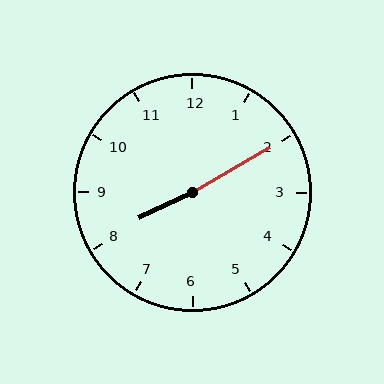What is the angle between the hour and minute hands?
Approximately 175 degrees.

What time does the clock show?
8:10.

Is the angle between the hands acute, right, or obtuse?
It is obtuse.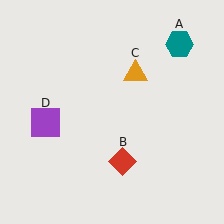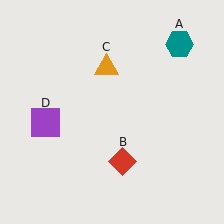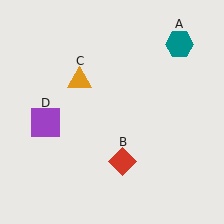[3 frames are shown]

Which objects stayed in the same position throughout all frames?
Teal hexagon (object A) and red diamond (object B) and purple square (object D) remained stationary.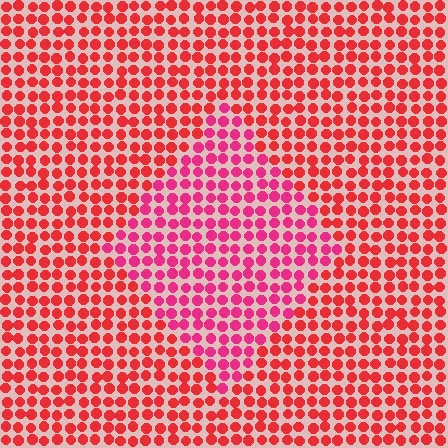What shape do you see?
I see a diamond.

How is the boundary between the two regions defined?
The boundary is defined purely by a slight shift in hue (about 26 degrees). Spacing, size, and orientation are identical on both sides.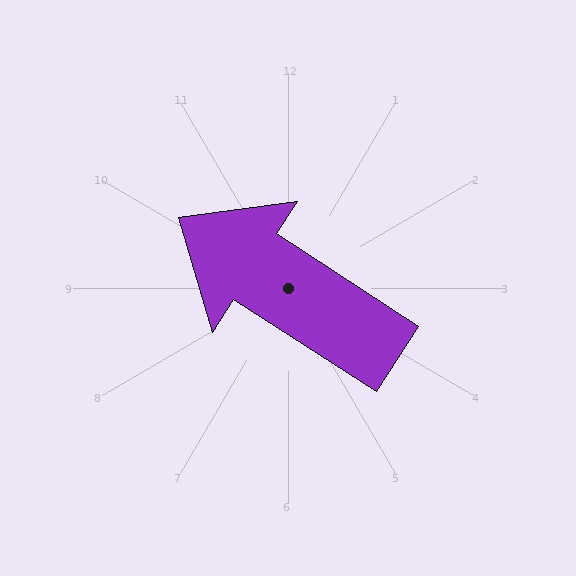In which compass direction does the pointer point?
Northwest.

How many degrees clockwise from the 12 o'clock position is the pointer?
Approximately 303 degrees.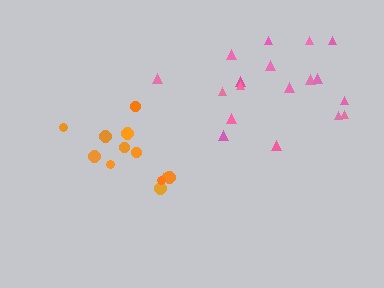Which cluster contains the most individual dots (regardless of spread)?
Pink (18).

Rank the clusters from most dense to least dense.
orange, pink.